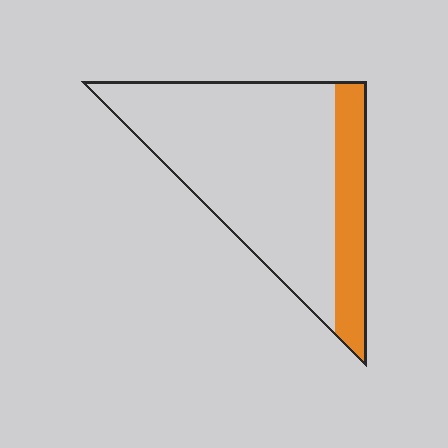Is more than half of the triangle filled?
No.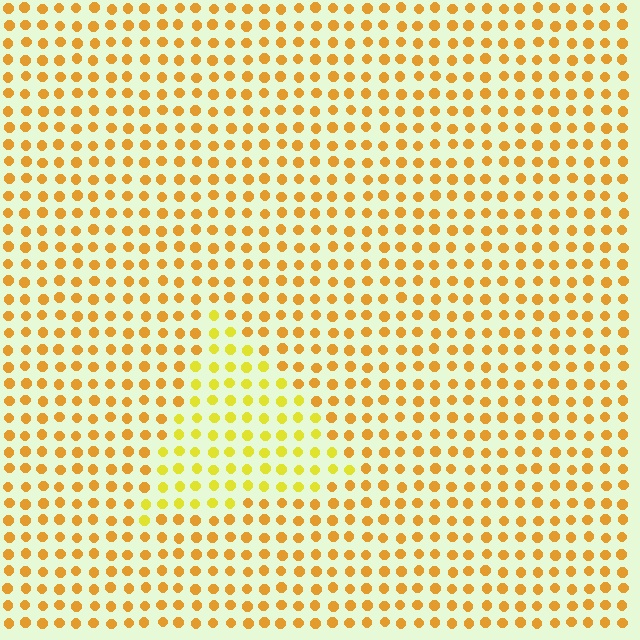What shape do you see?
I see a triangle.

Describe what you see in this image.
The image is filled with small orange elements in a uniform arrangement. A triangle-shaped region is visible where the elements are tinted to a slightly different hue, forming a subtle color boundary.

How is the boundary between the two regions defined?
The boundary is defined purely by a slight shift in hue (about 25 degrees). Spacing, size, and orientation are identical on both sides.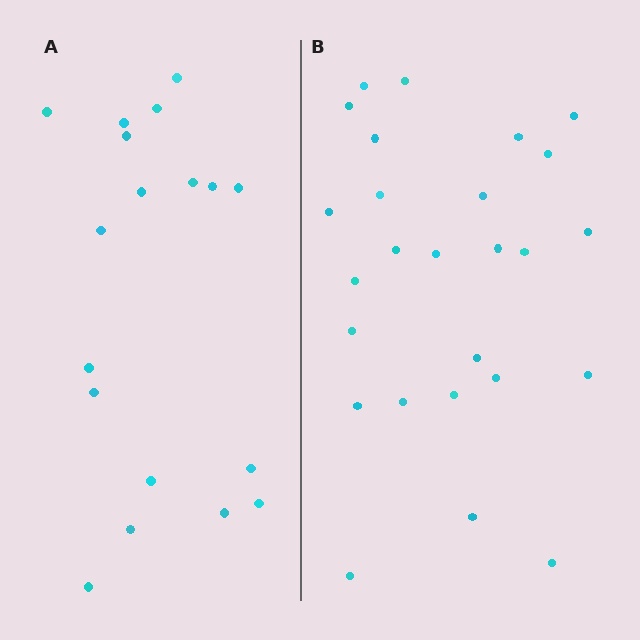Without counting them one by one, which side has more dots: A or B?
Region B (the right region) has more dots.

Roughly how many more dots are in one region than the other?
Region B has roughly 8 or so more dots than region A.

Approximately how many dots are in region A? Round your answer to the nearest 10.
About 20 dots. (The exact count is 18, which rounds to 20.)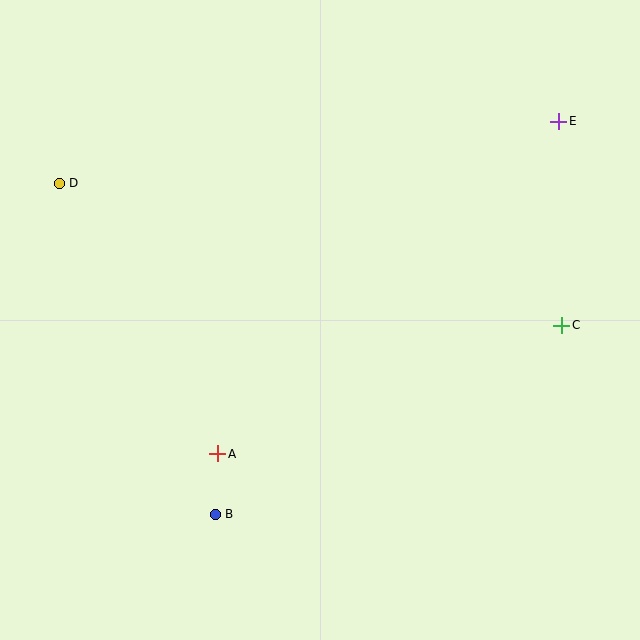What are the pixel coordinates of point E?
Point E is at (559, 121).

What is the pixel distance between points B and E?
The distance between B and E is 522 pixels.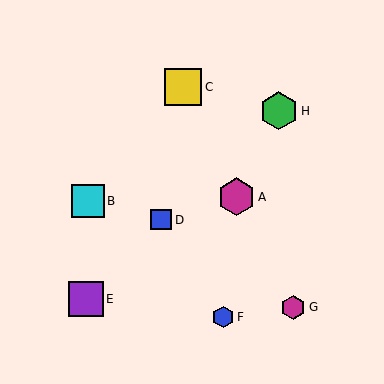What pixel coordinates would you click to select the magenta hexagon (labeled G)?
Click at (293, 307) to select the magenta hexagon G.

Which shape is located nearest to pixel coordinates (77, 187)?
The cyan square (labeled B) at (88, 201) is nearest to that location.